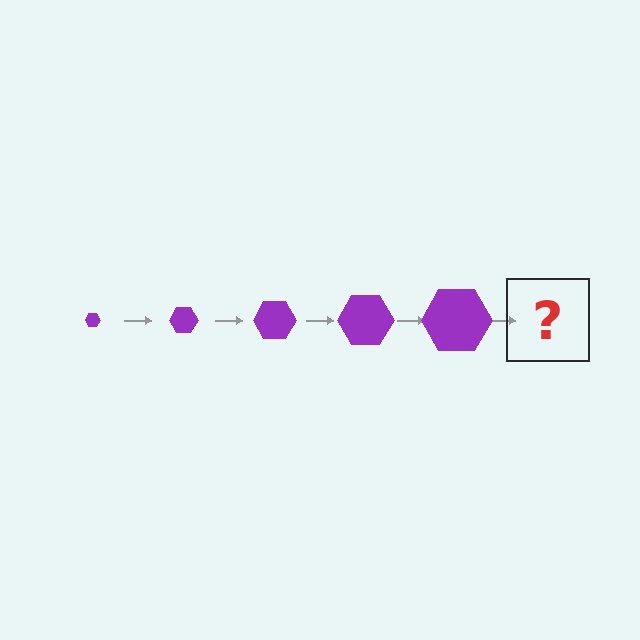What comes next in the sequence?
The next element should be a purple hexagon, larger than the previous one.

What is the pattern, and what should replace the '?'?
The pattern is that the hexagon gets progressively larger each step. The '?' should be a purple hexagon, larger than the previous one.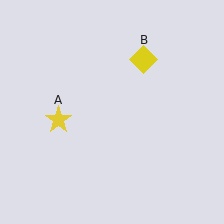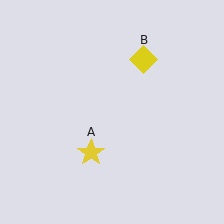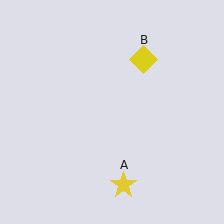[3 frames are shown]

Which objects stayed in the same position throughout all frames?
Yellow diamond (object B) remained stationary.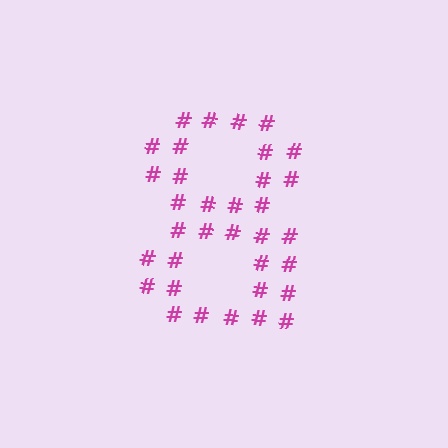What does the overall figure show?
The overall figure shows the digit 8.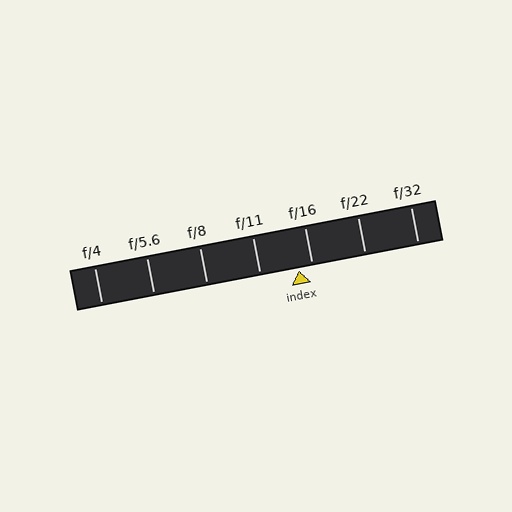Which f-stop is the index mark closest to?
The index mark is closest to f/16.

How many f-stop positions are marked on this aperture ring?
There are 7 f-stop positions marked.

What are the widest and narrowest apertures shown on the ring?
The widest aperture shown is f/4 and the narrowest is f/32.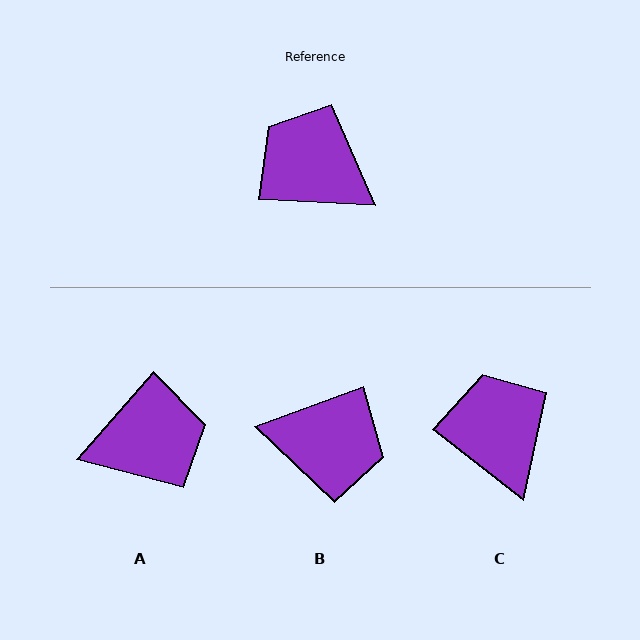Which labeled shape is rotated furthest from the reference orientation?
B, about 157 degrees away.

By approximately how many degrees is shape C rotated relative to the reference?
Approximately 35 degrees clockwise.